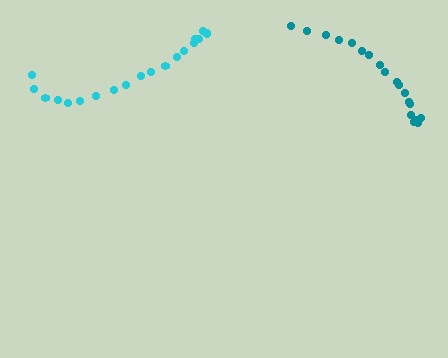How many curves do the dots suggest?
There are 2 distinct paths.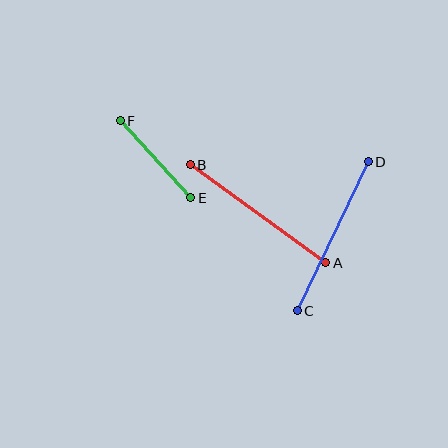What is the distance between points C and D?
The distance is approximately 165 pixels.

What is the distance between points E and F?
The distance is approximately 105 pixels.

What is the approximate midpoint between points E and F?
The midpoint is at approximately (156, 159) pixels.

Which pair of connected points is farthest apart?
Points A and B are farthest apart.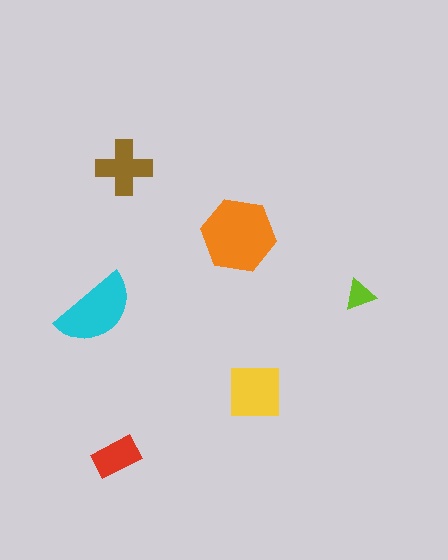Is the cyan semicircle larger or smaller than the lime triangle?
Larger.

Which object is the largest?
The orange hexagon.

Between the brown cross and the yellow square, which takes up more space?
The yellow square.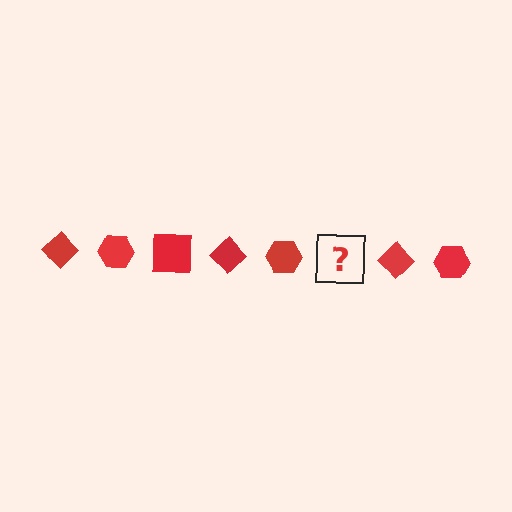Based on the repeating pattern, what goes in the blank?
The blank should be a red square.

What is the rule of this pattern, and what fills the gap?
The rule is that the pattern cycles through diamond, hexagon, square shapes in red. The gap should be filled with a red square.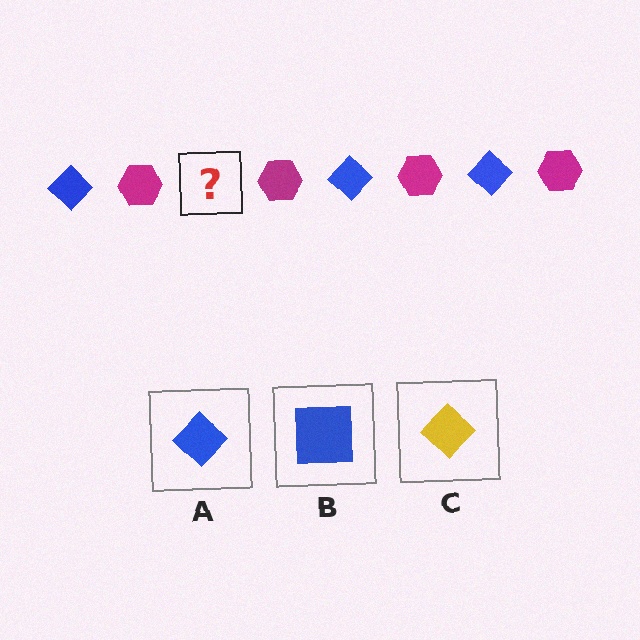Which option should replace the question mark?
Option A.